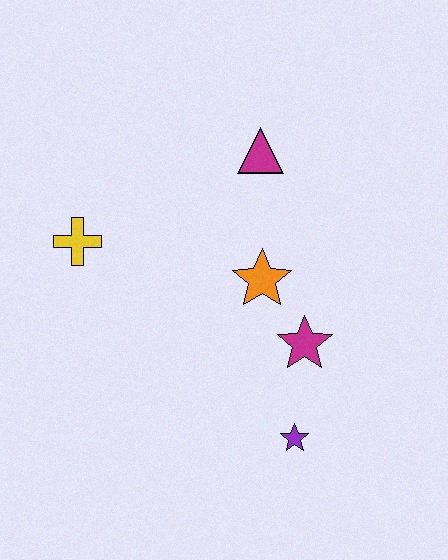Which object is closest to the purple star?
The magenta star is closest to the purple star.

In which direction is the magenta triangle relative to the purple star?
The magenta triangle is above the purple star.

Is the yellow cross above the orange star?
Yes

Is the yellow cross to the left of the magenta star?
Yes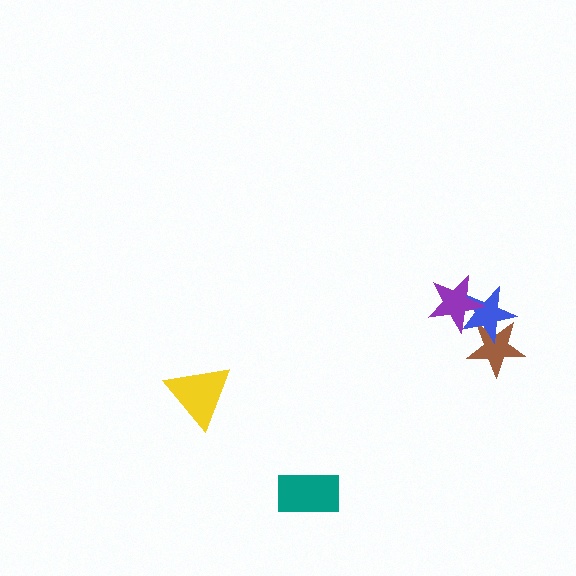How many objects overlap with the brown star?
1 object overlaps with the brown star.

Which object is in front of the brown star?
The blue star is in front of the brown star.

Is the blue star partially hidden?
Yes, it is partially covered by another shape.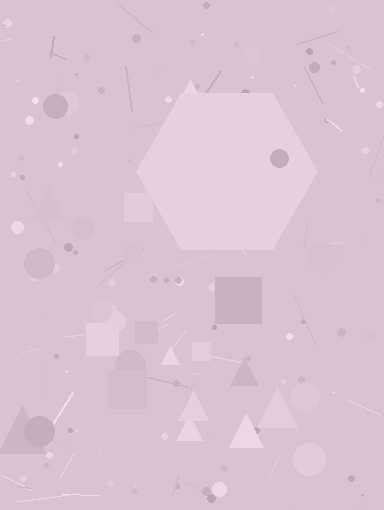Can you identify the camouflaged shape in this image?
The camouflaged shape is a hexagon.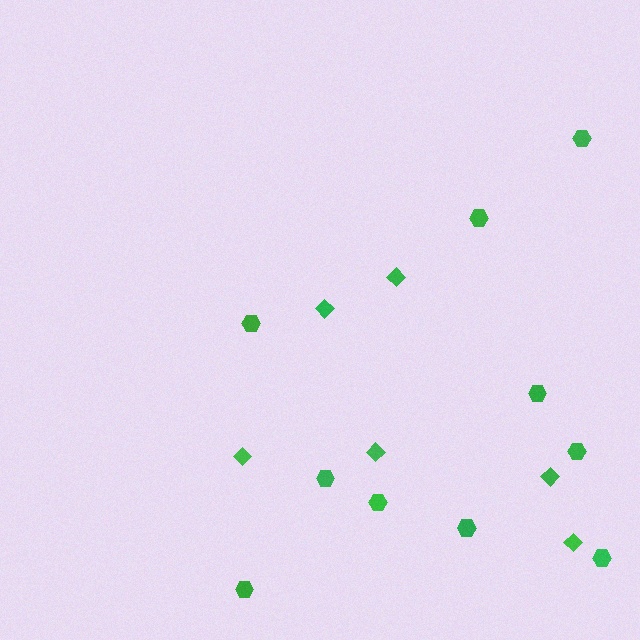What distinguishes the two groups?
There are 2 groups: one group of hexagons (10) and one group of diamonds (6).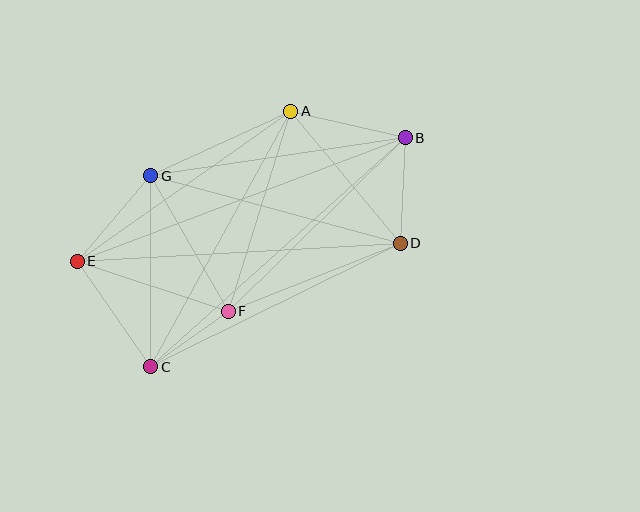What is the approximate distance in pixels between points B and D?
The distance between B and D is approximately 106 pixels.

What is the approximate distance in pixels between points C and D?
The distance between C and D is approximately 278 pixels.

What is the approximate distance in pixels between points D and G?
The distance between D and G is approximately 258 pixels.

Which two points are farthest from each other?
Points B and E are farthest from each other.